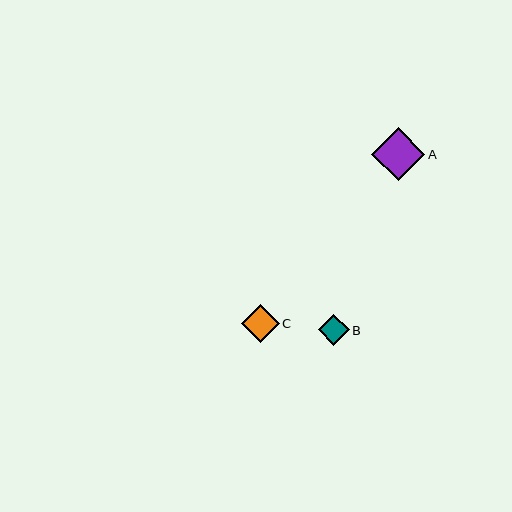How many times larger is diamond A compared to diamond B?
Diamond A is approximately 1.7 times the size of diamond B.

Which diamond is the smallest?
Diamond B is the smallest with a size of approximately 31 pixels.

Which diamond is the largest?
Diamond A is the largest with a size of approximately 53 pixels.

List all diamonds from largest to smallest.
From largest to smallest: A, C, B.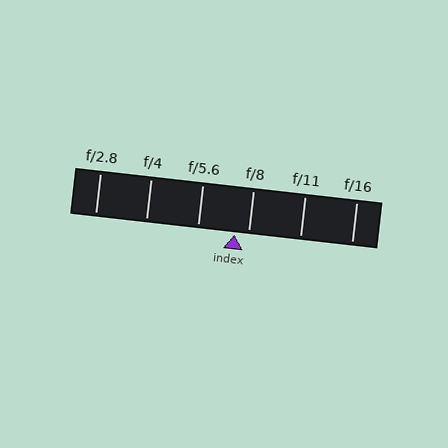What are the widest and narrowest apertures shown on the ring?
The widest aperture shown is f/2.8 and the narrowest is f/16.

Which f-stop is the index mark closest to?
The index mark is closest to f/8.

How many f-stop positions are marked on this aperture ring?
There are 6 f-stop positions marked.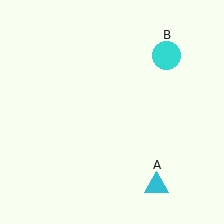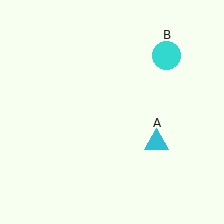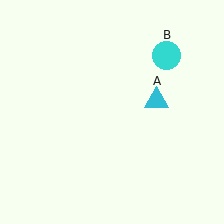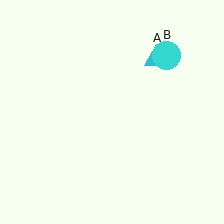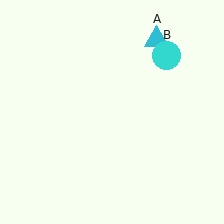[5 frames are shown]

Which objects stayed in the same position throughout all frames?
Cyan circle (object B) remained stationary.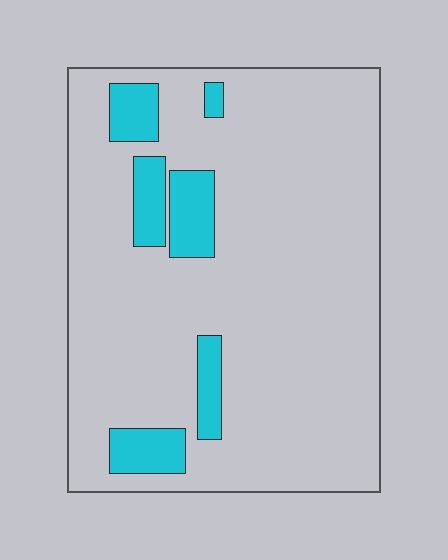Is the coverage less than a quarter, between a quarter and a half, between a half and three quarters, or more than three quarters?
Less than a quarter.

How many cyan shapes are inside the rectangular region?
6.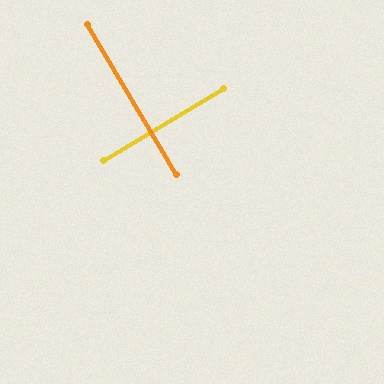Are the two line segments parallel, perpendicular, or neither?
Perpendicular — they meet at approximately 89°.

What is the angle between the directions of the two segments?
Approximately 89 degrees.